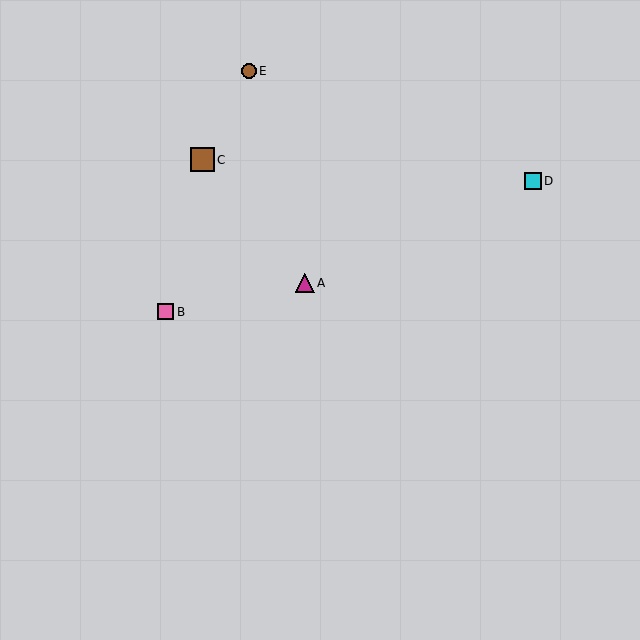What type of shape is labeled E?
Shape E is a brown circle.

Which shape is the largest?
The brown square (labeled C) is the largest.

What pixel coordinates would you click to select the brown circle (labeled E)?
Click at (249, 71) to select the brown circle E.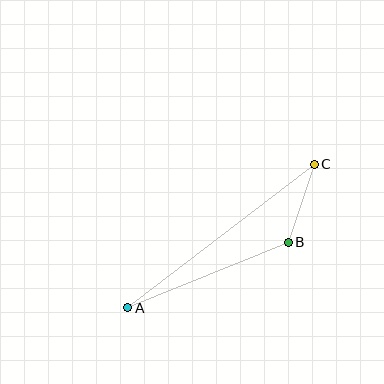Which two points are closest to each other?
Points B and C are closest to each other.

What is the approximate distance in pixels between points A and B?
The distance between A and B is approximately 173 pixels.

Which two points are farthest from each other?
Points A and C are farthest from each other.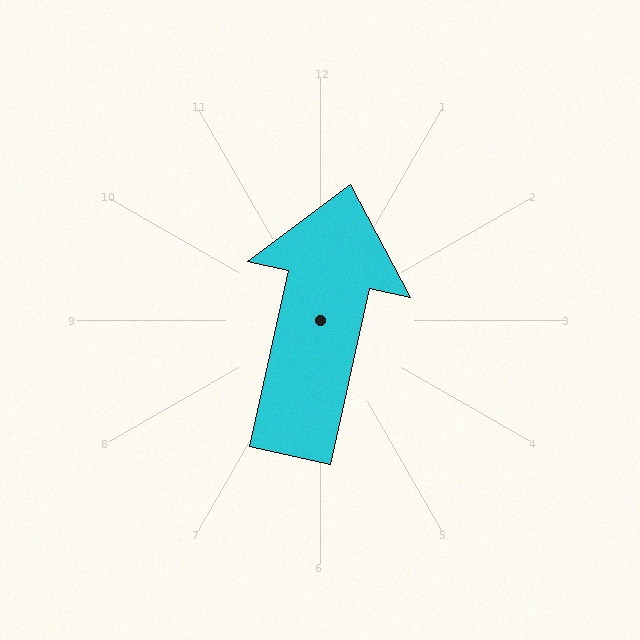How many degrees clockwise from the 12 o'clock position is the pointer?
Approximately 13 degrees.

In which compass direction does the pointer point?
North.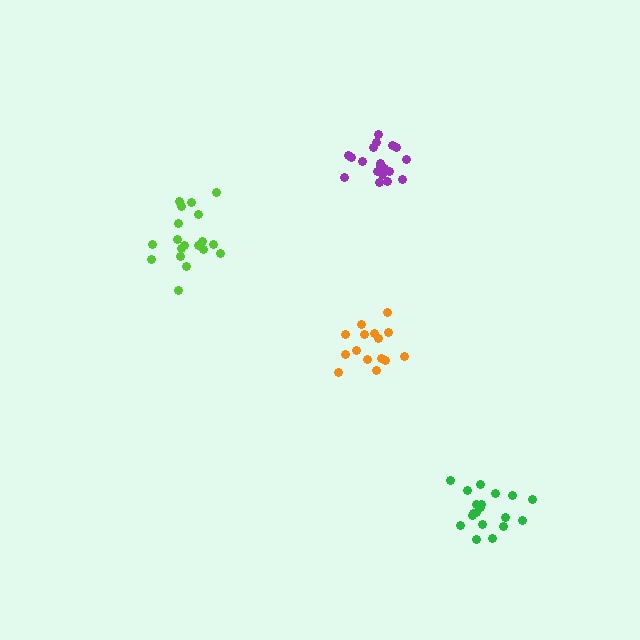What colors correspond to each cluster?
The clusters are colored: purple, lime, green, orange.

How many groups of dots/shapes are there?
There are 4 groups.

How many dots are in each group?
Group 1: 19 dots, Group 2: 19 dots, Group 3: 19 dots, Group 4: 15 dots (72 total).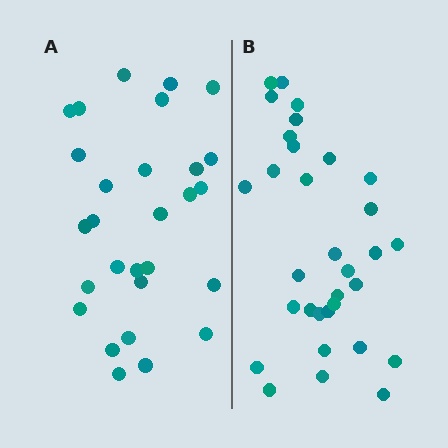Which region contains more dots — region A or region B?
Region B (the right region) has more dots.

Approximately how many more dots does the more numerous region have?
Region B has about 4 more dots than region A.